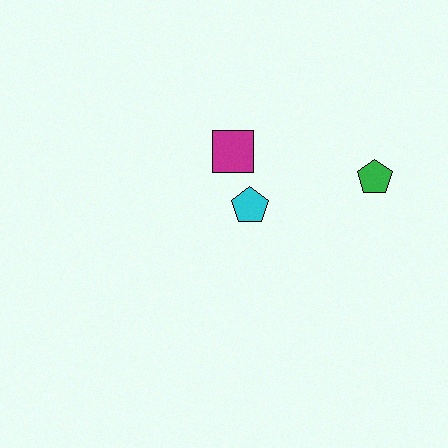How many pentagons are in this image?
There are 2 pentagons.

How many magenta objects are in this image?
There is 1 magenta object.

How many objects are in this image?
There are 3 objects.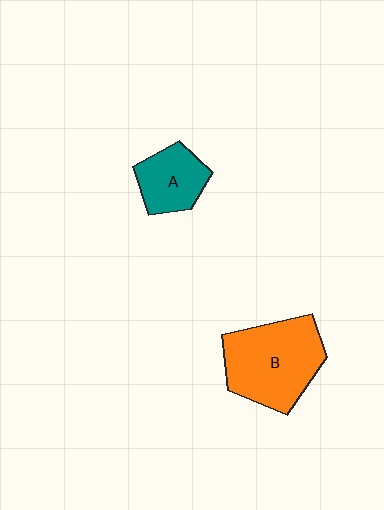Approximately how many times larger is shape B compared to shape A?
Approximately 1.9 times.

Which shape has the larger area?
Shape B (orange).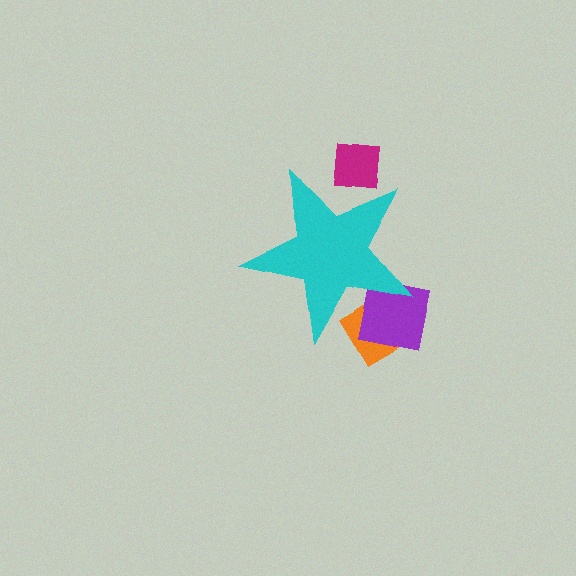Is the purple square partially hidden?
Yes, the purple square is partially hidden behind the cyan star.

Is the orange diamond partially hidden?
Yes, the orange diamond is partially hidden behind the cyan star.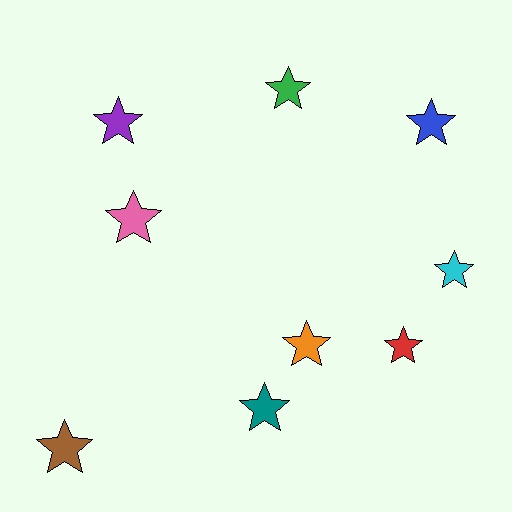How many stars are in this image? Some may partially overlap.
There are 9 stars.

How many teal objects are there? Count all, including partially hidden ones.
There is 1 teal object.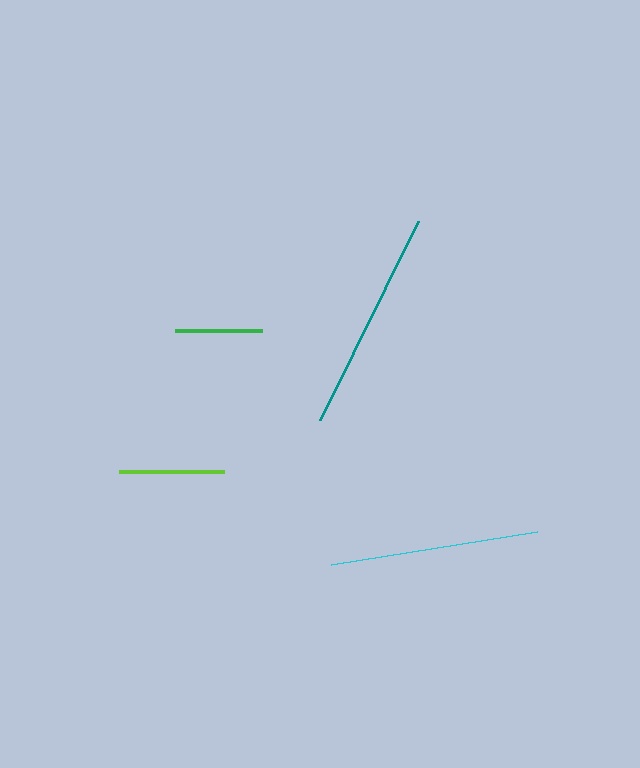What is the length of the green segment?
The green segment is approximately 87 pixels long.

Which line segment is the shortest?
The green line is the shortest at approximately 87 pixels.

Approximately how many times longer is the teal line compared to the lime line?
The teal line is approximately 2.1 times the length of the lime line.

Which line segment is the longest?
The teal line is the longest at approximately 222 pixels.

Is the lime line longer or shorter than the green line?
The lime line is longer than the green line.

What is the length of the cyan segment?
The cyan segment is approximately 208 pixels long.